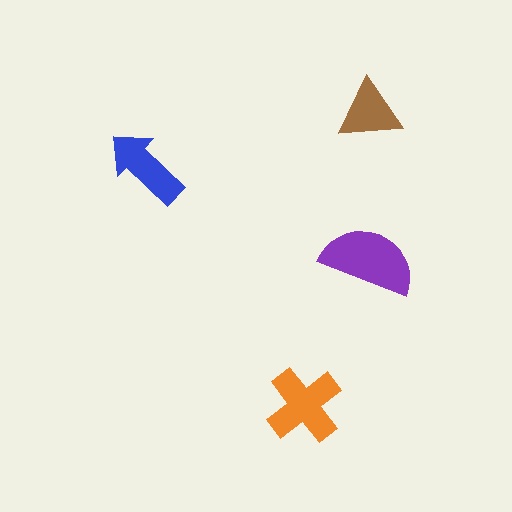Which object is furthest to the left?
The blue arrow is leftmost.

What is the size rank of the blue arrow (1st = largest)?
3rd.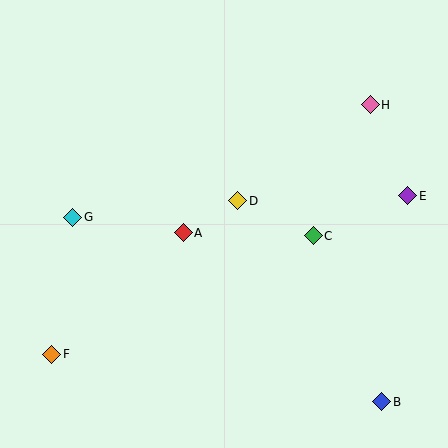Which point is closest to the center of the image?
Point D at (238, 201) is closest to the center.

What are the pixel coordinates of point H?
Point H is at (370, 105).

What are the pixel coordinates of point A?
Point A is at (183, 233).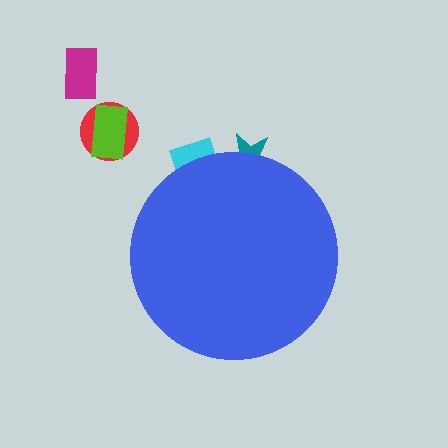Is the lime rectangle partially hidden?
No, the lime rectangle is fully visible.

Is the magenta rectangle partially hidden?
No, the magenta rectangle is fully visible.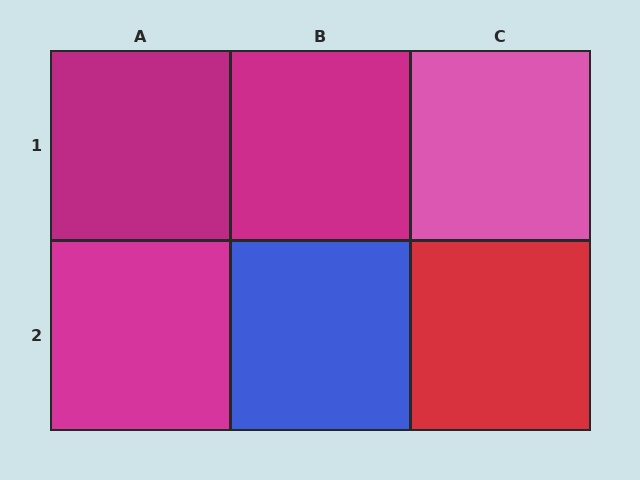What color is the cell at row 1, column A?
Magenta.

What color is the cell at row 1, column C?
Pink.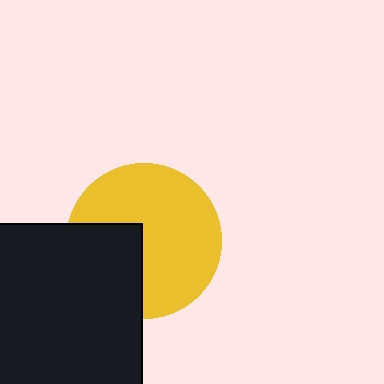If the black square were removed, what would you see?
You would see the complete yellow circle.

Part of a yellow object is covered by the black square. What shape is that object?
It is a circle.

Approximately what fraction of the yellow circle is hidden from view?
Roughly 32% of the yellow circle is hidden behind the black square.